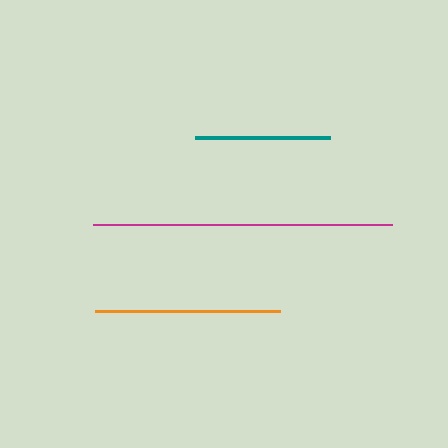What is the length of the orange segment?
The orange segment is approximately 186 pixels long.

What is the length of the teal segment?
The teal segment is approximately 135 pixels long.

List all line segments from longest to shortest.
From longest to shortest: magenta, orange, teal.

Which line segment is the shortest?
The teal line is the shortest at approximately 135 pixels.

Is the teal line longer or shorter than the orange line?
The orange line is longer than the teal line.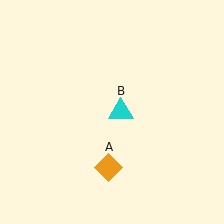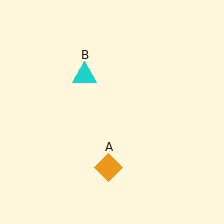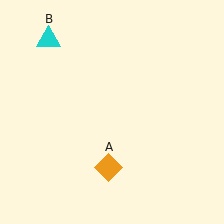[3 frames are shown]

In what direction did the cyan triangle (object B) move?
The cyan triangle (object B) moved up and to the left.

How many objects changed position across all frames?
1 object changed position: cyan triangle (object B).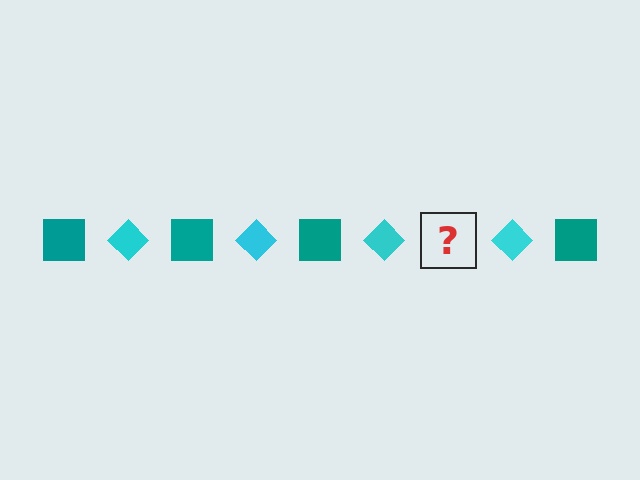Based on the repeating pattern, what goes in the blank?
The blank should be a teal square.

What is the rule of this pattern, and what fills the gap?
The rule is that the pattern alternates between teal square and cyan diamond. The gap should be filled with a teal square.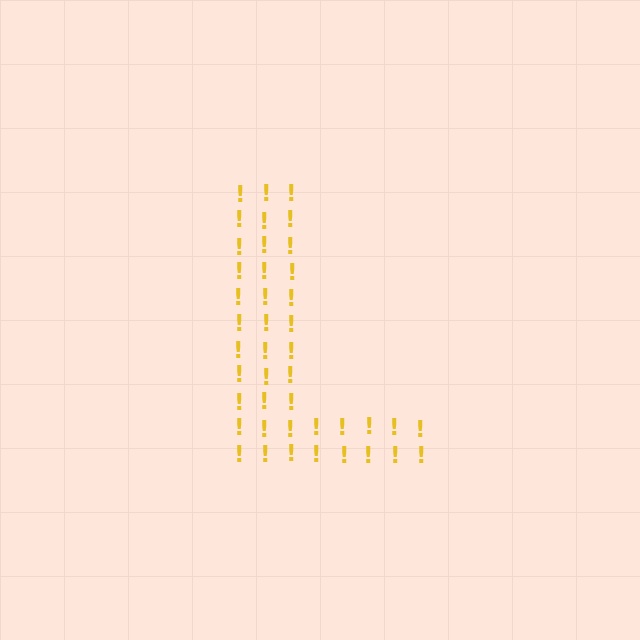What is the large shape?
The large shape is the letter L.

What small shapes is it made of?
It is made of small exclamation marks.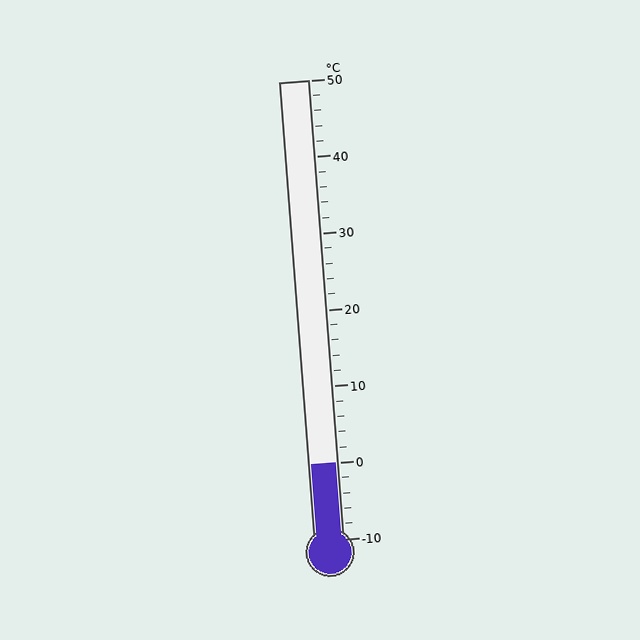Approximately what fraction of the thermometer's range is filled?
The thermometer is filled to approximately 15% of its range.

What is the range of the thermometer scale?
The thermometer scale ranges from -10°C to 50°C.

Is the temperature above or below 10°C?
The temperature is below 10°C.